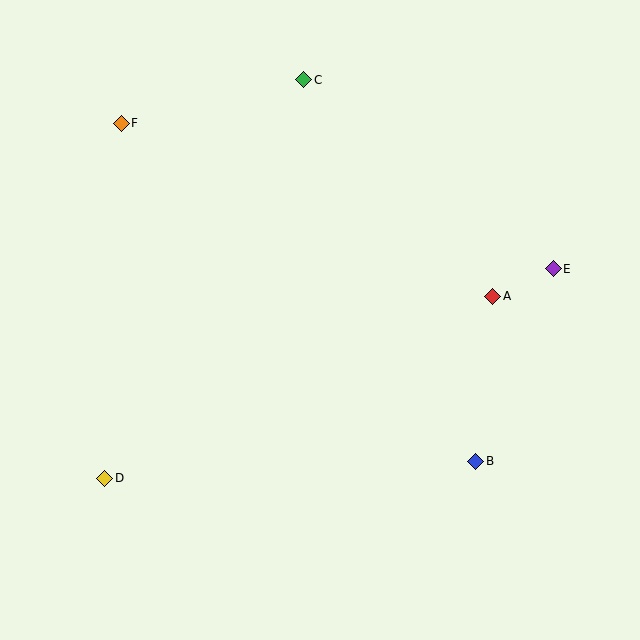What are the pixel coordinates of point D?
Point D is at (105, 478).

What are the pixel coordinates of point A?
Point A is at (493, 296).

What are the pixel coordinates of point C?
Point C is at (304, 80).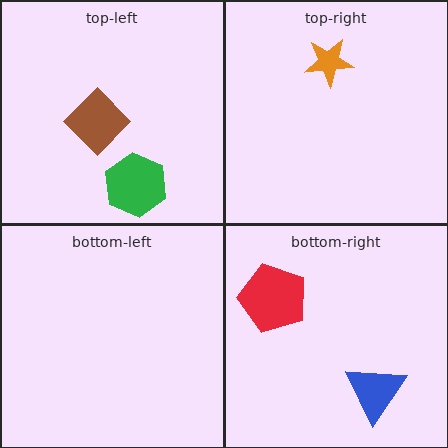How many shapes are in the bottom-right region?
2.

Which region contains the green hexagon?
The top-left region.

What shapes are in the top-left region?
The green hexagon, the brown diamond.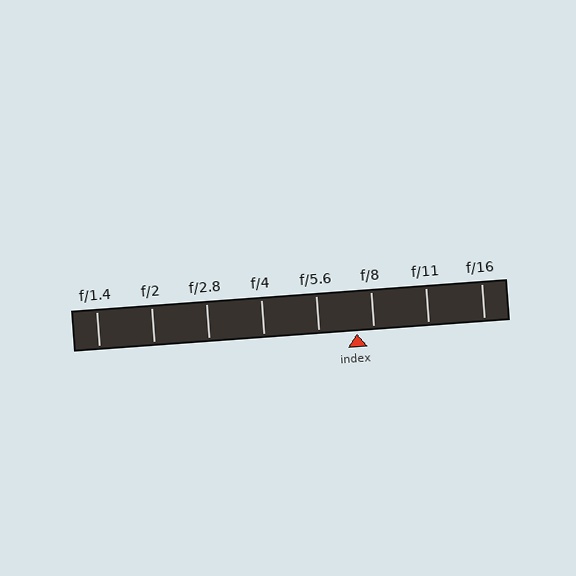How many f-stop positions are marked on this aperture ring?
There are 8 f-stop positions marked.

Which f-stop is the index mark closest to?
The index mark is closest to f/8.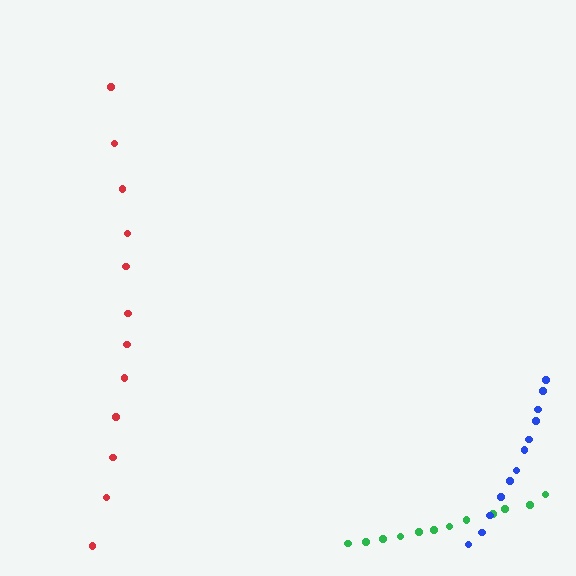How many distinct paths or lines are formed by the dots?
There are 3 distinct paths.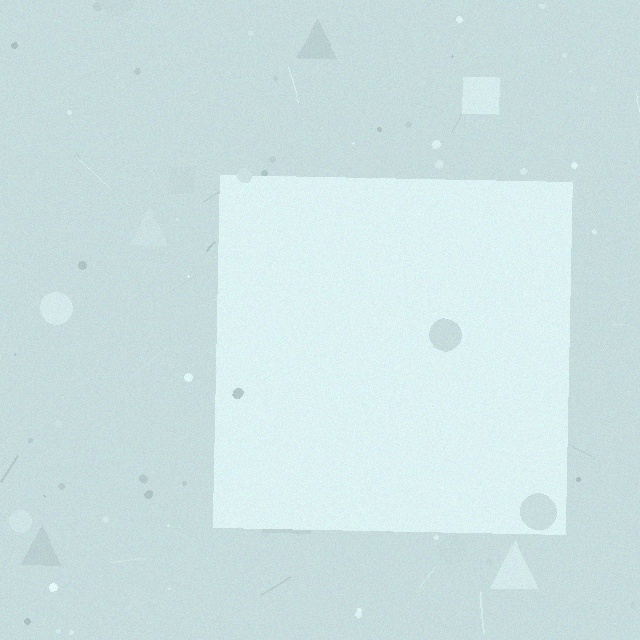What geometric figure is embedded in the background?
A square is embedded in the background.